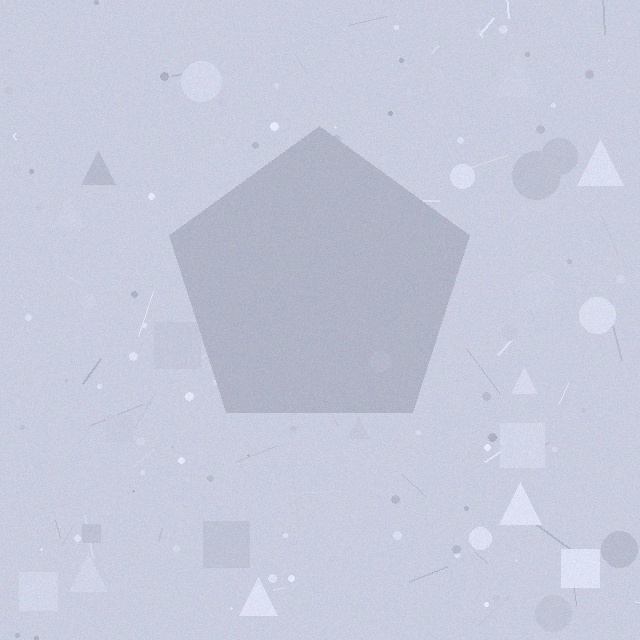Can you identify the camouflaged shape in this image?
The camouflaged shape is a pentagon.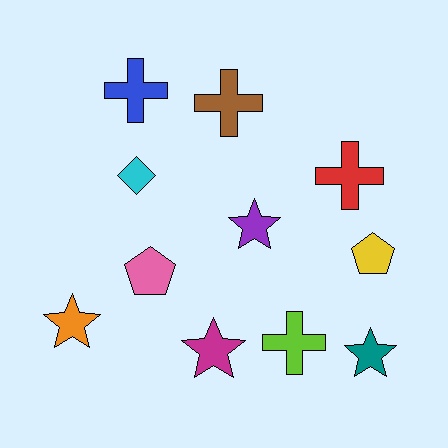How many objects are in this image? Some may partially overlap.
There are 11 objects.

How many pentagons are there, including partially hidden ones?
There are 2 pentagons.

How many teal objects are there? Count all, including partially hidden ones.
There is 1 teal object.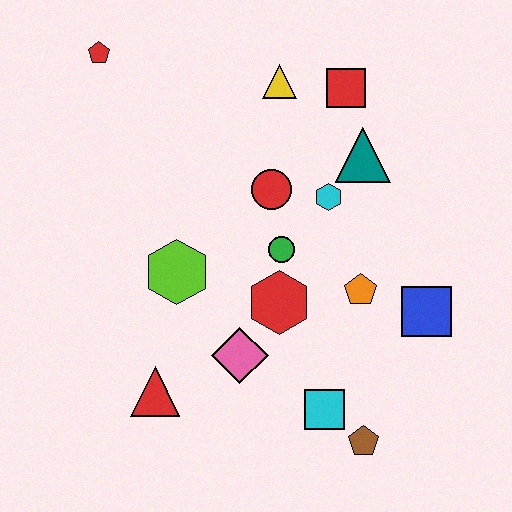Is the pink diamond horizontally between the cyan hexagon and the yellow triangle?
No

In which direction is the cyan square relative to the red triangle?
The cyan square is to the right of the red triangle.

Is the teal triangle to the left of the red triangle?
No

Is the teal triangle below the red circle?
No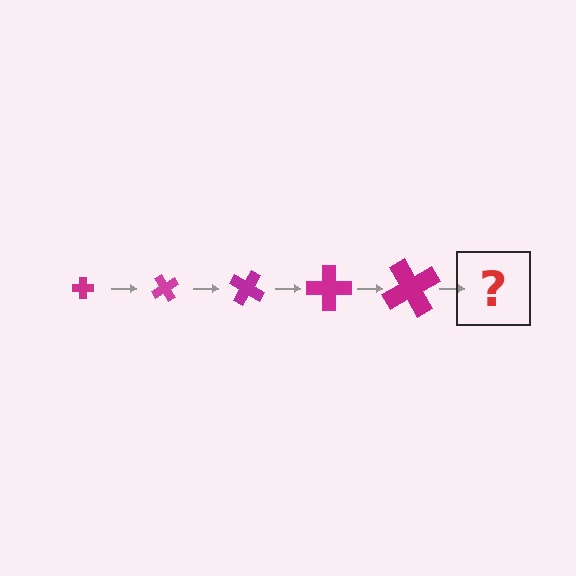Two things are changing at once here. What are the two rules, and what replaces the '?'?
The two rules are that the cross grows larger each step and it rotates 60 degrees each step. The '?' should be a cross, larger than the previous one and rotated 300 degrees from the start.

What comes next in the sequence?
The next element should be a cross, larger than the previous one and rotated 300 degrees from the start.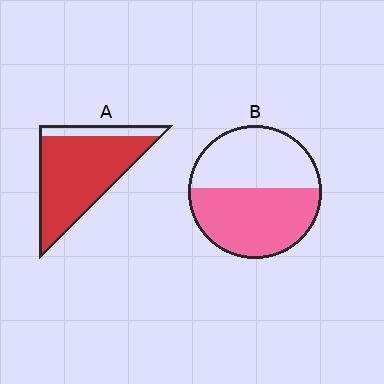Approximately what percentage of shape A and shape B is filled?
A is approximately 85% and B is approximately 55%.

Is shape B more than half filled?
Roughly half.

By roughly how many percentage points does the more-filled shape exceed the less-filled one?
By roughly 30 percentage points (A over B).